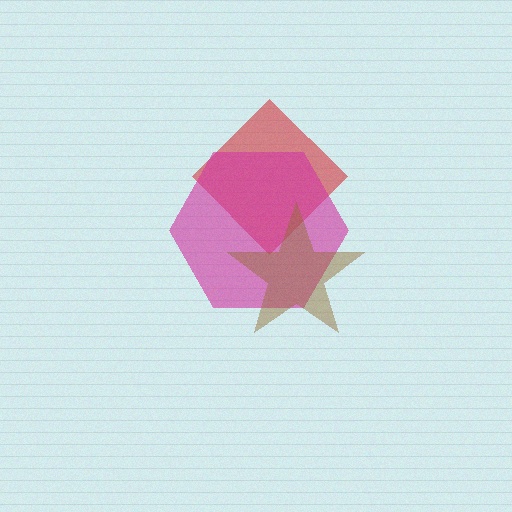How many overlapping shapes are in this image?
There are 3 overlapping shapes in the image.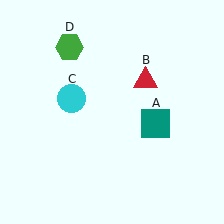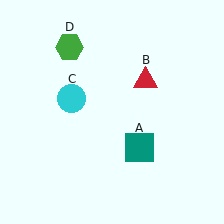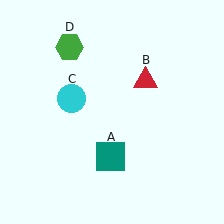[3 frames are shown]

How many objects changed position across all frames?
1 object changed position: teal square (object A).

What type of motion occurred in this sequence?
The teal square (object A) rotated clockwise around the center of the scene.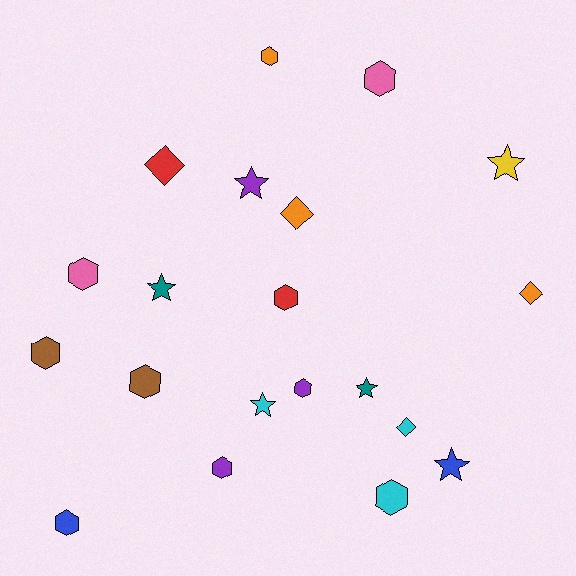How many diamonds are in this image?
There are 4 diamonds.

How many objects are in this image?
There are 20 objects.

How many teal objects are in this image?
There are 2 teal objects.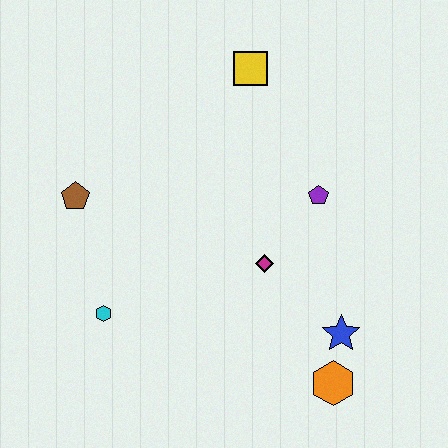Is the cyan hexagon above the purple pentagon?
No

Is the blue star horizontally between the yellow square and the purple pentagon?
No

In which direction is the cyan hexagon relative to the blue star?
The cyan hexagon is to the left of the blue star.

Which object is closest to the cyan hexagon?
The brown pentagon is closest to the cyan hexagon.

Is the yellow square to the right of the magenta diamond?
No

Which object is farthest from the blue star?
The brown pentagon is farthest from the blue star.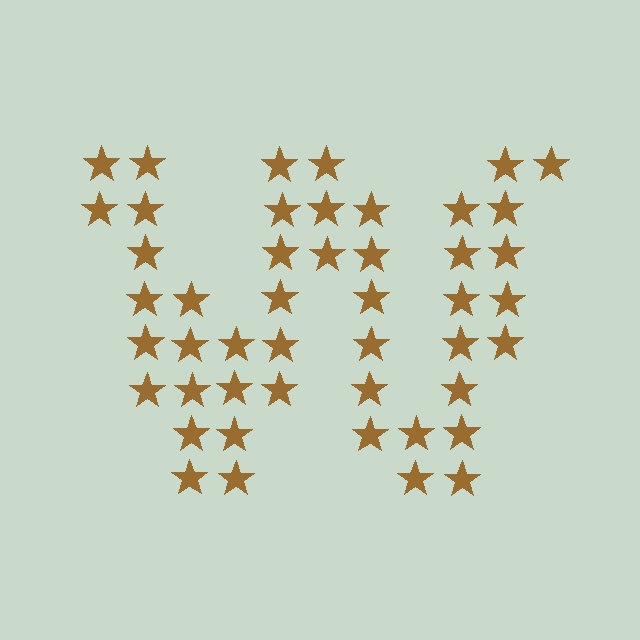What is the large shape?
The large shape is the letter W.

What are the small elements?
The small elements are stars.